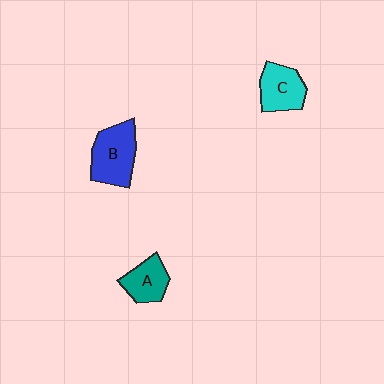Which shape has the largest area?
Shape B (blue).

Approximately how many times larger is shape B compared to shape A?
Approximately 1.5 times.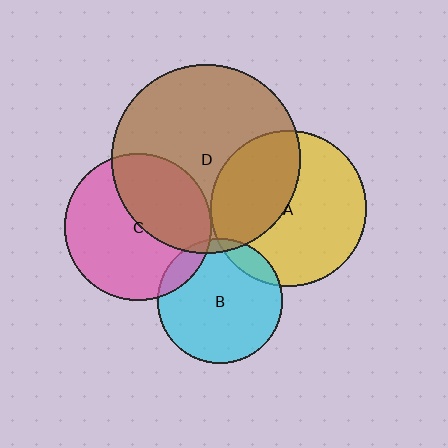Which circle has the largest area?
Circle D (brown).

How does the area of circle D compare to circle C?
Approximately 1.6 times.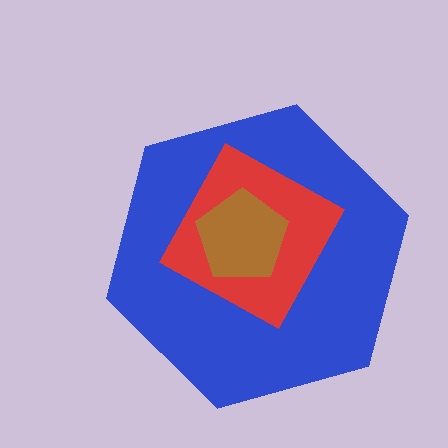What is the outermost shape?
The blue hexagon.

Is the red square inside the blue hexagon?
Yes.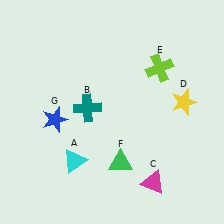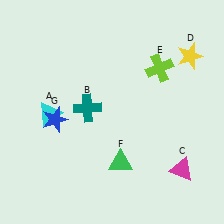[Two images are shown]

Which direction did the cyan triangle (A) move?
The cyan triangle (A) moved up.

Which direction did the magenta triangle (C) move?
The magenta triangle (C) moved right.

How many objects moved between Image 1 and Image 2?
3 objects moved between the two images.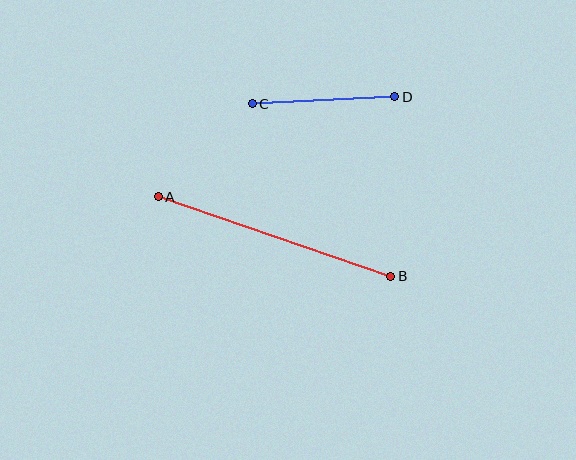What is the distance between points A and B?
The distance is approximately 246 pixels.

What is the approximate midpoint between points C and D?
The midpoint is at approximately (323, 100) pixels.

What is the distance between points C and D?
The distance is approximately 143 pixels.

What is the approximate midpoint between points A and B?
The midpoint is at approximately (275, 236) pixels.